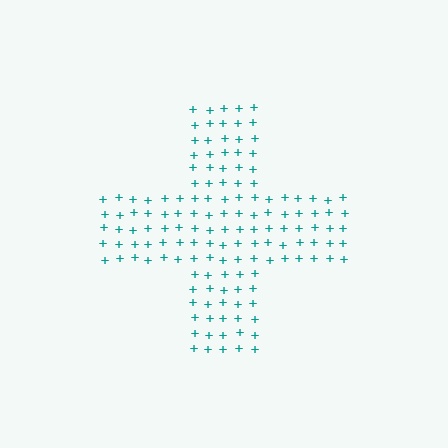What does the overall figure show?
The overall figure shows a cross.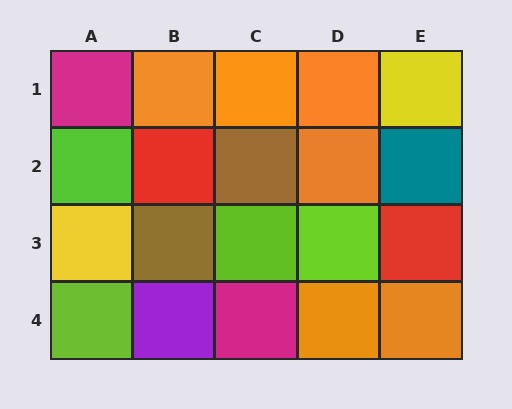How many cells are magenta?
2 cells are magenta.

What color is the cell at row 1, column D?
Orange.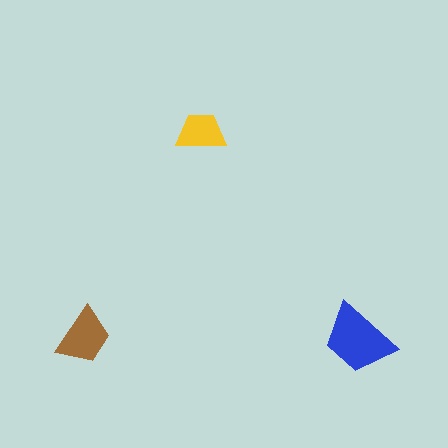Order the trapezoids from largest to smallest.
the blue one, the brown one, the yellow one.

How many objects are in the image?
There are 3 objects in the image.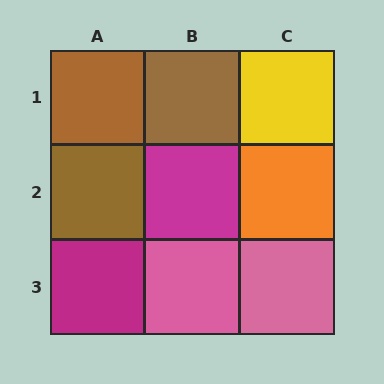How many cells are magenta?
2 cells are magenta.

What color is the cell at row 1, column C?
Yellow.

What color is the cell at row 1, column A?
Brown.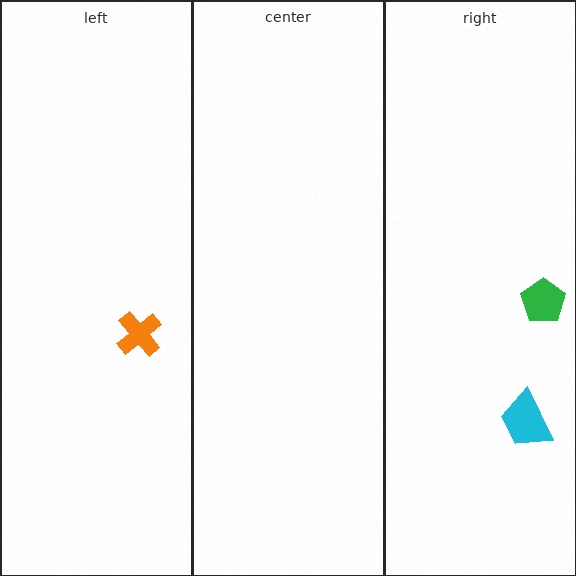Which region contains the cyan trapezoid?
The right region.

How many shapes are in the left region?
1.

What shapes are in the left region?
The orange cross.